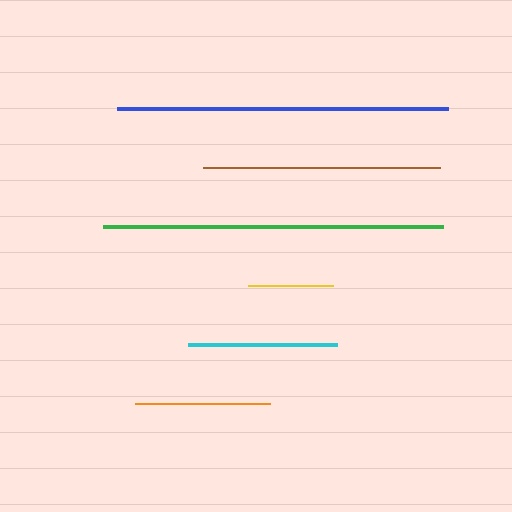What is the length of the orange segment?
The orange segment is approximately 135 pixels long.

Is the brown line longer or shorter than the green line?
The green line is longer than the brown line.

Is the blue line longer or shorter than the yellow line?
The blue line is longer than the yellow line.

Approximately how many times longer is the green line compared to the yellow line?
The green line is approximately 4.0 times the length of the yellow line.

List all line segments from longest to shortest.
From longest to shortest: green, blue, brown, cyan, orange, yellow.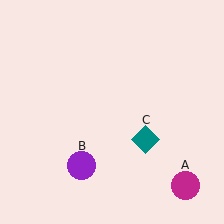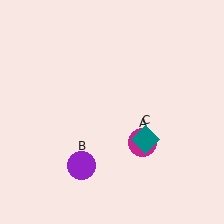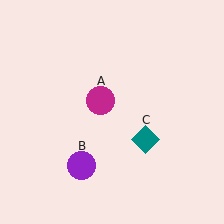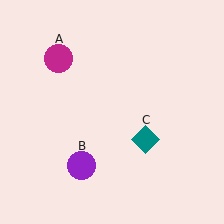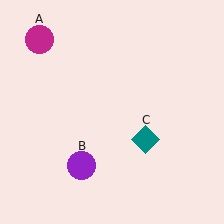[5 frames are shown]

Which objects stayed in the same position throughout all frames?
Purple circle (object B) and teal diamond (object C) remained stationary.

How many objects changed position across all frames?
1 object changed position: magenta circle (object A).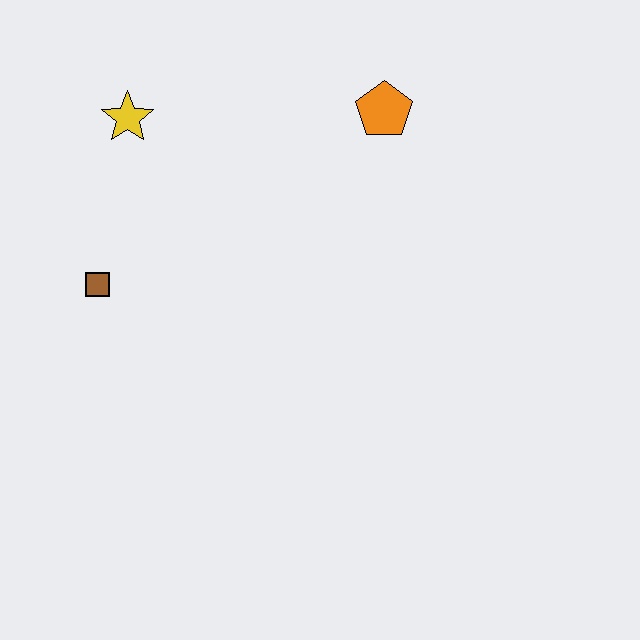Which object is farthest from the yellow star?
The orange pentagon is farthest from the yellow star.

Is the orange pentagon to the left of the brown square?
No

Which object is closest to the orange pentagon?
The yellow star is closest to the orange pentagon.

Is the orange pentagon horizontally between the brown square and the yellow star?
No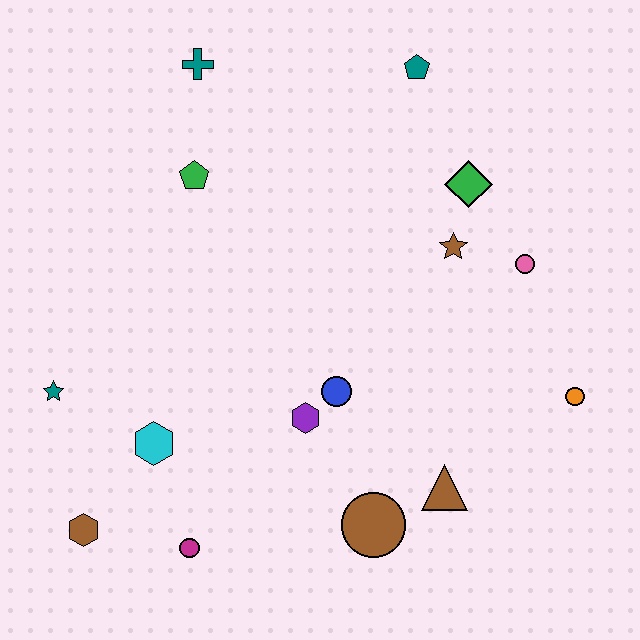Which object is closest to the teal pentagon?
The green diamond is closest to the teal pentagon.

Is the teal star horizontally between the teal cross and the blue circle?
No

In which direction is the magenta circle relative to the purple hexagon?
The magenta circle is below the purple hexagon.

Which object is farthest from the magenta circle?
The teal pentagon is farthest from the magenta circle.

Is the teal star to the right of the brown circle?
No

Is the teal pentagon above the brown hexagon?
Yes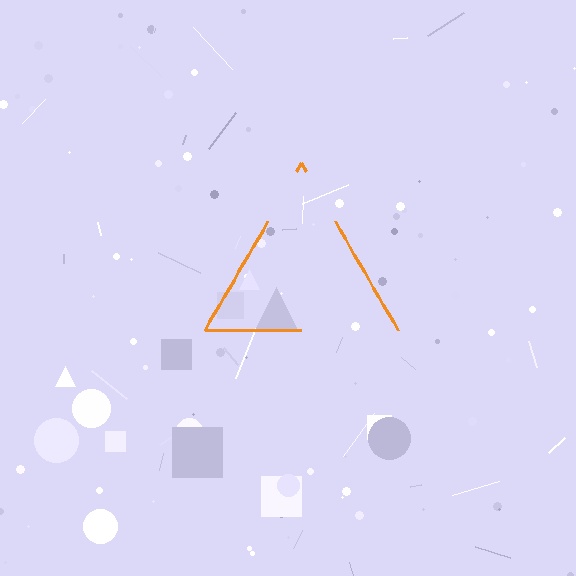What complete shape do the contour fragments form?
The contour fragments form a triangle.